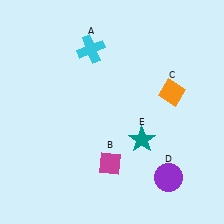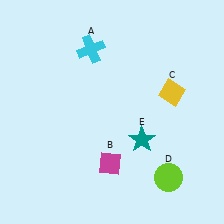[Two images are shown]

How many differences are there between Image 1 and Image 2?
There are 2 differences between the two images.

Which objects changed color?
C changed from orange to yellow. D changed from purple to lime.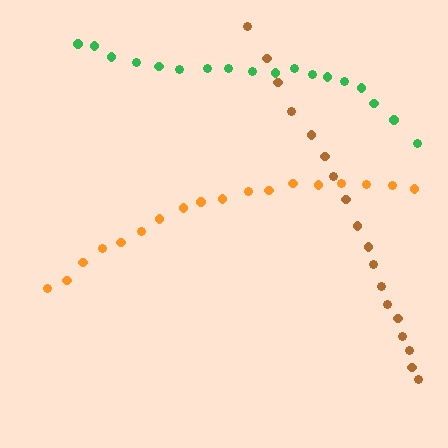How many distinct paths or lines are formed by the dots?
There are 3 distinct paths.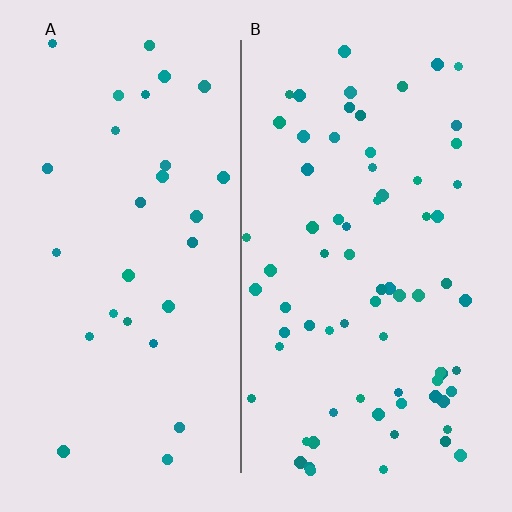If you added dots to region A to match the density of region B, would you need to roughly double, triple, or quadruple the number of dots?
Approximately double.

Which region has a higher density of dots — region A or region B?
B (the right).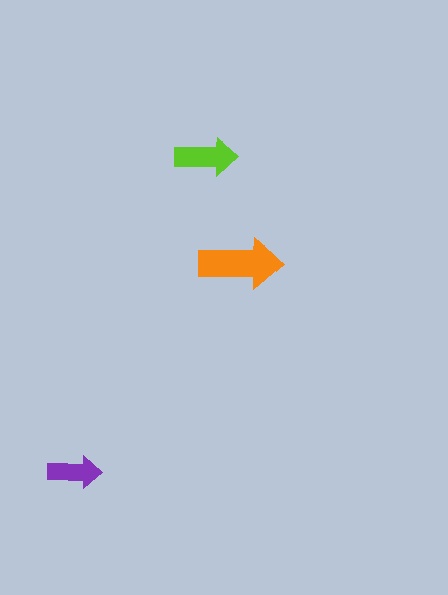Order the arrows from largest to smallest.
the orange one, the lime one, the purple one.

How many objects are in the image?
There are 3 objects in the image.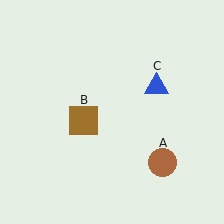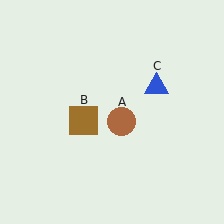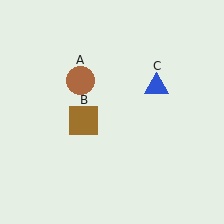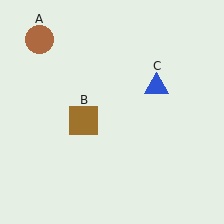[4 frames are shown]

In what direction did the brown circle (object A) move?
The brown circle (object A) moved up and to the left.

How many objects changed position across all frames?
1 object changed position: brown circle (object A).